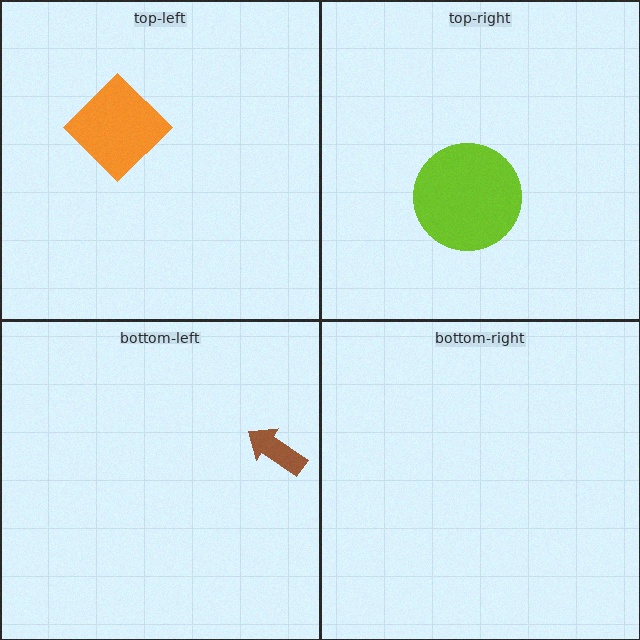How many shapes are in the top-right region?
1.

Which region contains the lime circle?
The top-right region.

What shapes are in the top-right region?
The lime circle.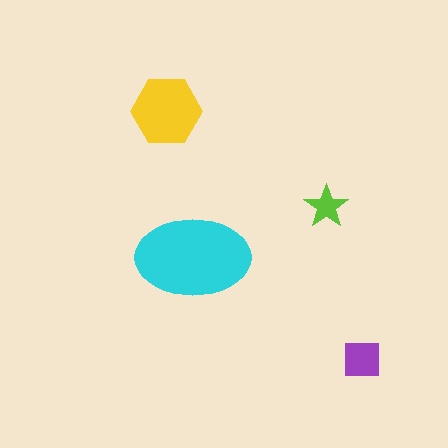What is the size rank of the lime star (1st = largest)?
4th.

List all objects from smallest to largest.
The lime star, the purple square, the yellow hexagon, the cyan ellipse.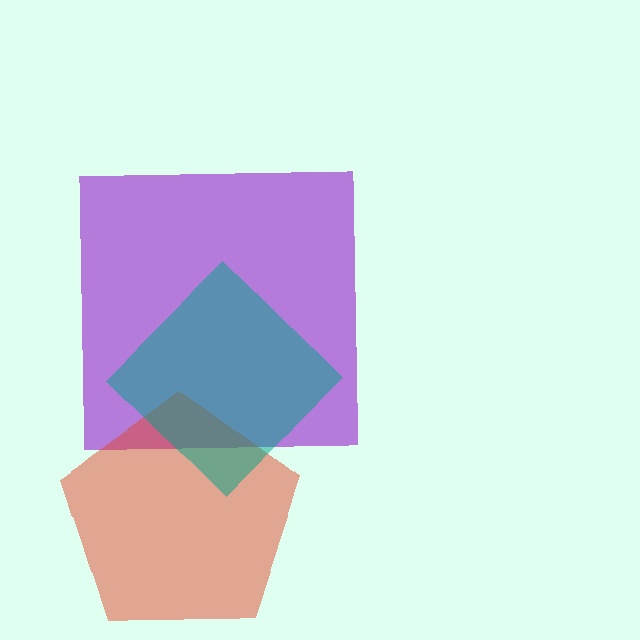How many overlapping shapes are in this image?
There are 3 overlapping shapes in the image.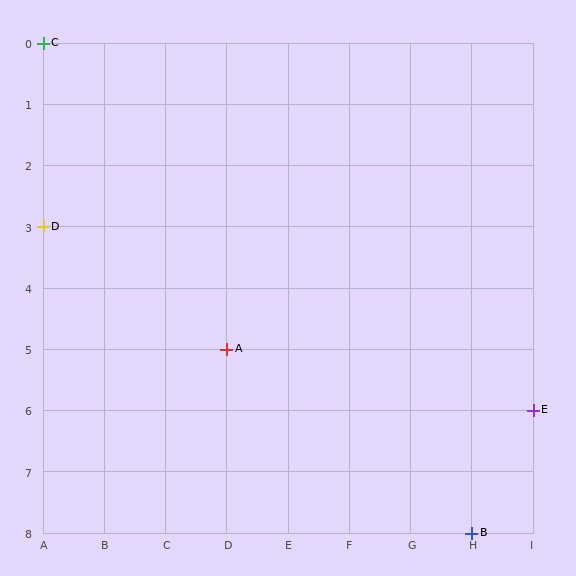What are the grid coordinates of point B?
Point B is at grid coordinates (H, 8).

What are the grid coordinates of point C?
Point C is at grid coordinates (A, 0).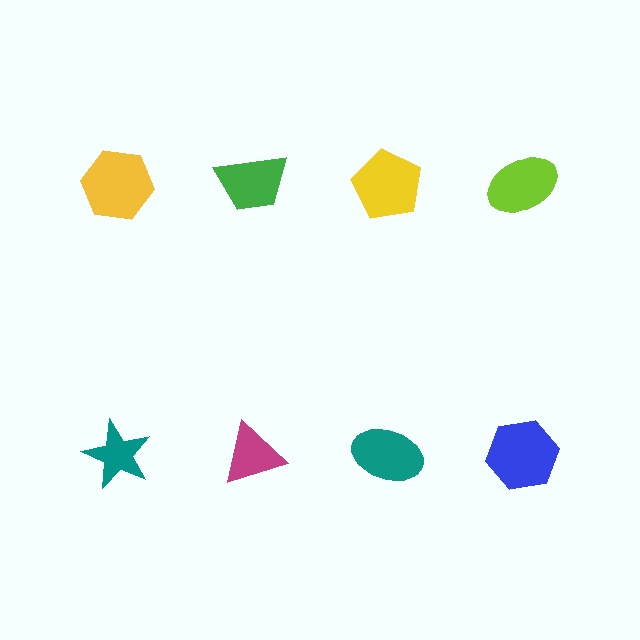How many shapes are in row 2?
4 shapes.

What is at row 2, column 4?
A blue hexagon.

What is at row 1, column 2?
A green trapezoid.